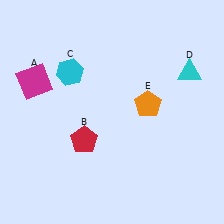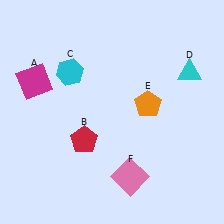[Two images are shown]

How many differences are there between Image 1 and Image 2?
There is 1 difference between the two images.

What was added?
A pink square (F) was added in Image 2.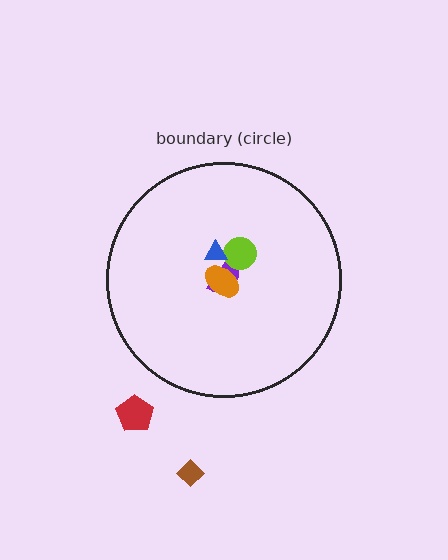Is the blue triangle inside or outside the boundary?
Inside.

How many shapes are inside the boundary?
4 inside, 2 outside.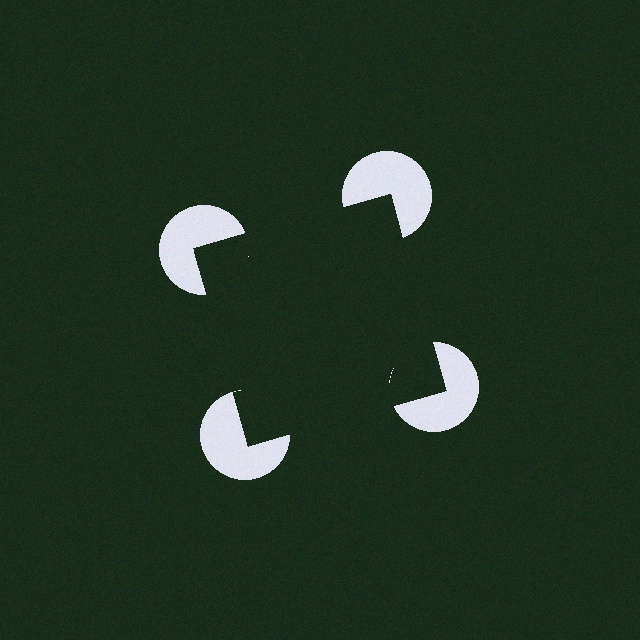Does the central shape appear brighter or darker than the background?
It typically appears slightly darker than the background, even though no actual brightness change is drawn.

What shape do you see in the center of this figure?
An illusory square — its edges are inferred from the aligned wedge cuts in the pac-man discs, not physically drawn.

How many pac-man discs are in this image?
There are 4 — one at each vertex of the illusory square.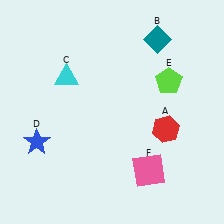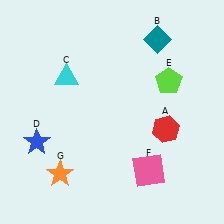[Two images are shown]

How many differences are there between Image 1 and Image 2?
There is 1 difference between the two images.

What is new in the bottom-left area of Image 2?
An orange star (G) was added in the bottom-left area of Image 2.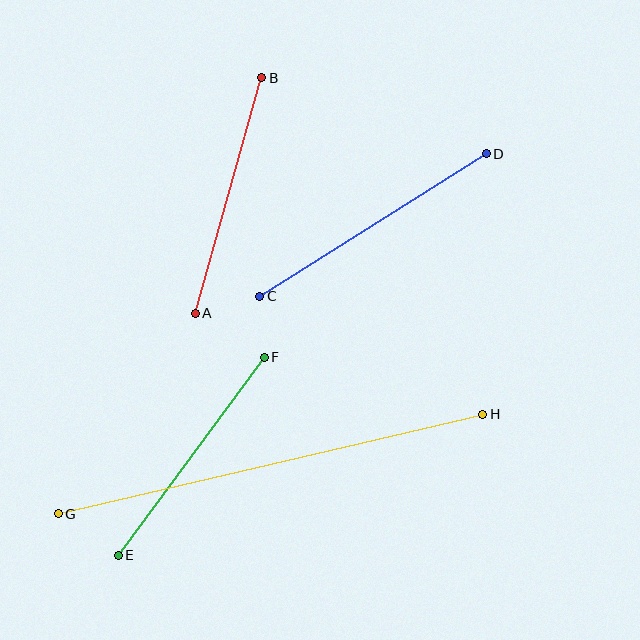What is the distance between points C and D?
The distance is approximately 268 pixels.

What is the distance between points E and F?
The distance is approximately 246 pixels.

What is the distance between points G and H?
The distance is approximately 436 pixels.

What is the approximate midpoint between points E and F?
The midpoint is at approximately (191, 456) pixels.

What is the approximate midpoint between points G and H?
The midpoint is at approximately (270, 464) pixels.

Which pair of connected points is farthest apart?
Points G and H are farthest apart.